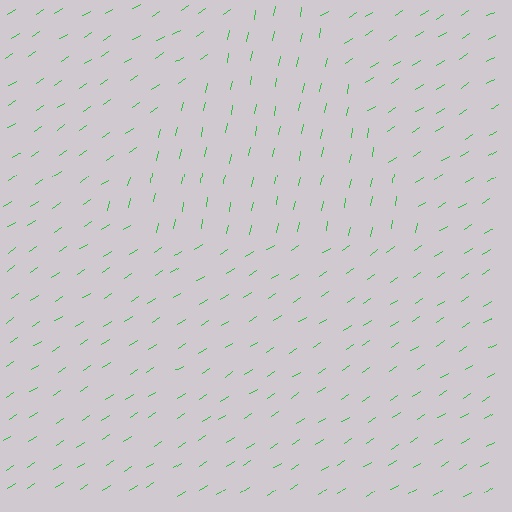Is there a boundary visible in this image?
Yes, there is a texture boundary formed by a change in line orientation.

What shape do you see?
I see a triangle.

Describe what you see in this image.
The image is filled with small green line segments. A triangle region in the image has lines oriented differently from the surrounding lines, creating a visible texture boundary.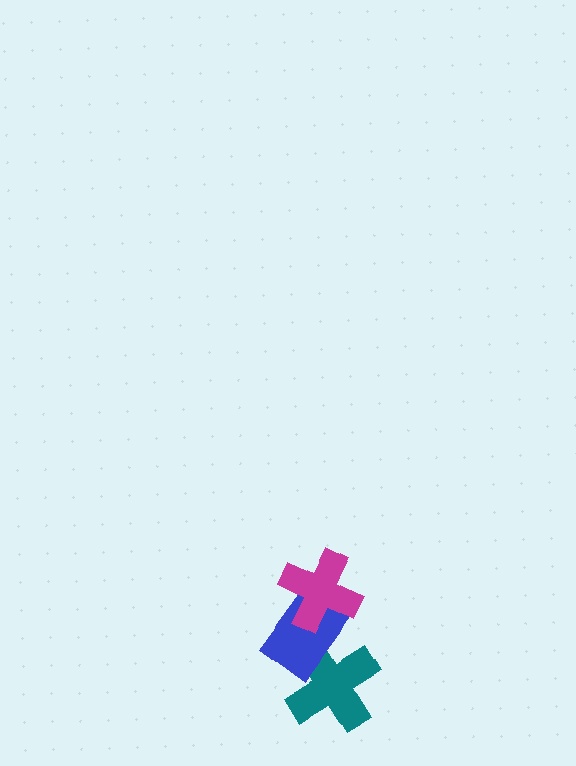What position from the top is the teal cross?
The teal cross is 3rd from the top.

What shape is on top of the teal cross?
The blue rectangle is on top of the teal cross.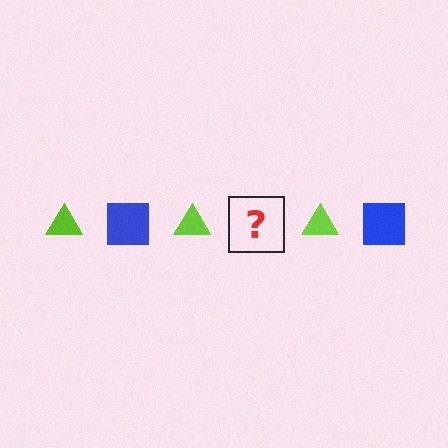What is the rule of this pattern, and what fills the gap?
The rule is that the pattern alternates between lime triangle and blue square. The gap should be filled with a blue square.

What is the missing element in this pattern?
The missing element is a blue square.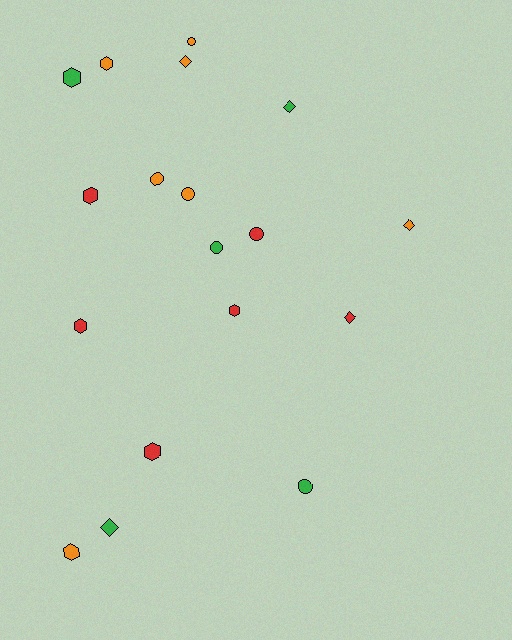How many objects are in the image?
There are 18 objects.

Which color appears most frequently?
Orange, with 7 objects.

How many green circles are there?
There are 2 green circles.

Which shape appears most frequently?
Hexagon, with 7 objects.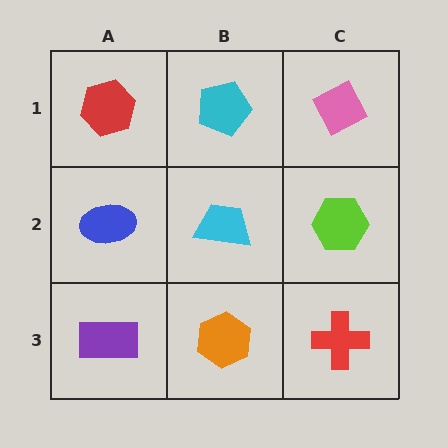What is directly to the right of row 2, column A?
A cyan trapezoid.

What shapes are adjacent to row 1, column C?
A lime hexagon (row 2, column C), a cyan pentagon (row 1, column B).